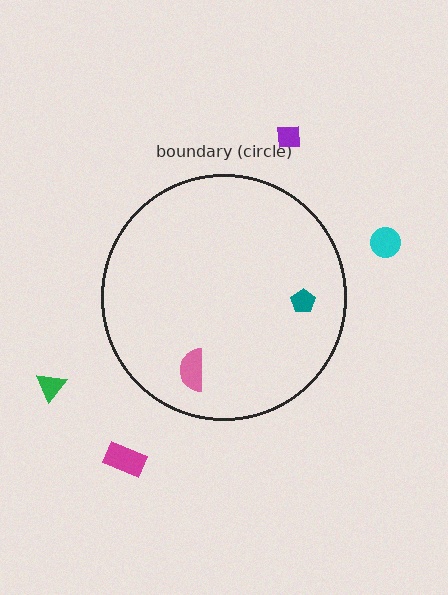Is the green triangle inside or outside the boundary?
Outside.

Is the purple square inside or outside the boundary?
Outside.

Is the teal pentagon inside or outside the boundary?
Inside.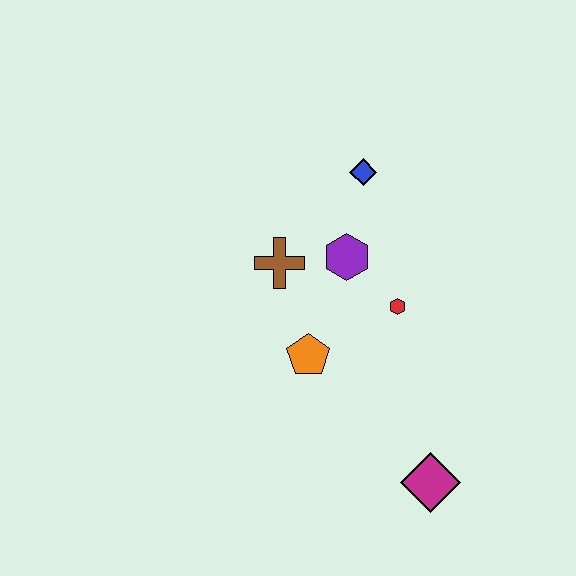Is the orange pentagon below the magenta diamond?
No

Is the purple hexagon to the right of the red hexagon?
No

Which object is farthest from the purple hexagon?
The magenta diamond is farthest from the purple hexagon.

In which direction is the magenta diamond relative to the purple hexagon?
The magenta diamond is below the purple hexagon.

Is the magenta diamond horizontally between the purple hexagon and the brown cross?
No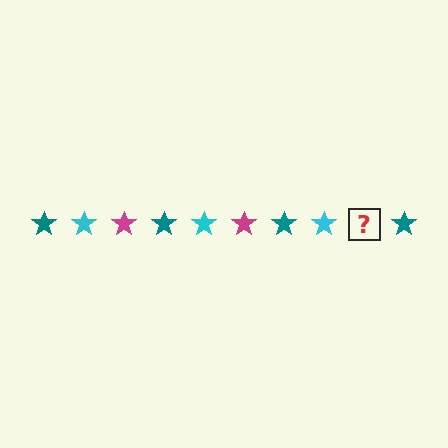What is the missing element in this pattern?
The missing element is a magenta star.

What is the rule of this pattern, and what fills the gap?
The rule is that the pattern cycles through teal, cyan, magenta stars. The gap should be filled with a magenta star.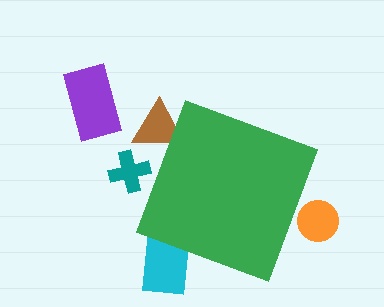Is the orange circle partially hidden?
Yes, the orange circle is partially hidden behind the green diamond.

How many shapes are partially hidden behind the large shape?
4 shapes are partially hidden.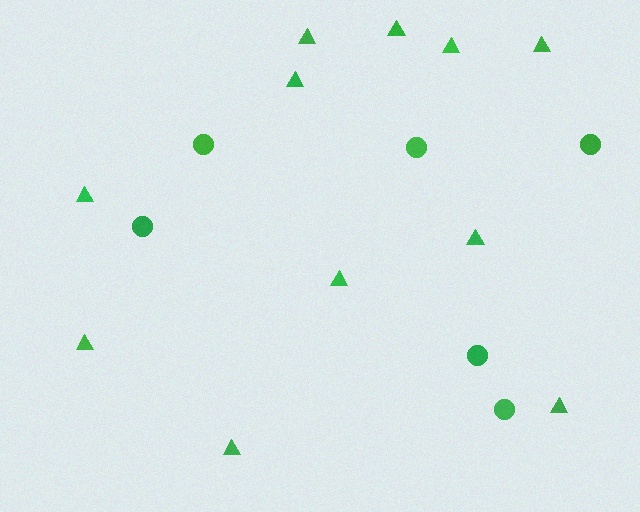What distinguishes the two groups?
There are 2 groups: one group of triangles (11) and one group of circles (6).